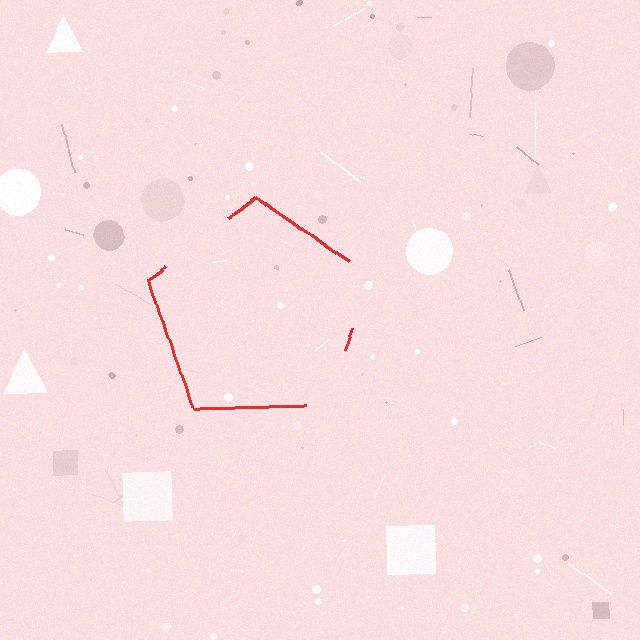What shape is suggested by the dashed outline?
The dashed outline suggests a pentagon.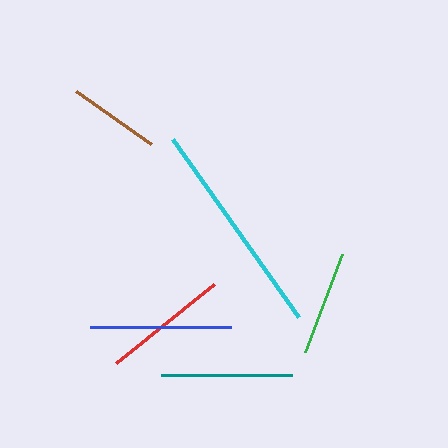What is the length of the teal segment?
The teal segment is approximately 131 pixels long.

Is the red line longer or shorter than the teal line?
The teal line is longer than the red line.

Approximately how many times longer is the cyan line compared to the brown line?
The cyan line is approximately 2.4 times the length of the brown line.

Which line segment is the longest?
The cyan line is the longest at approximately 217 pixels.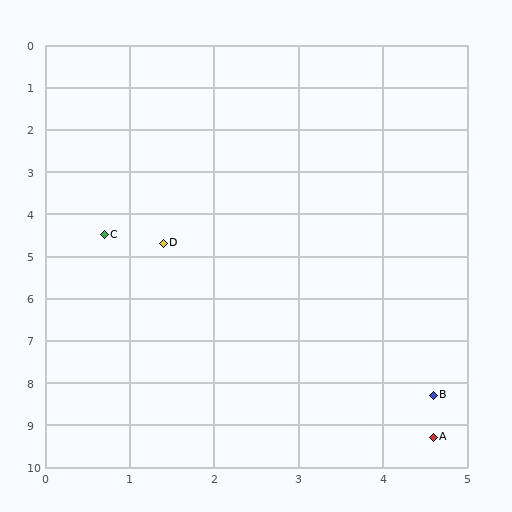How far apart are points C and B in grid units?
Points C and B are about 5.4 grid units apart.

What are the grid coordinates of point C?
Point C is at approximately (0.7, 4.5).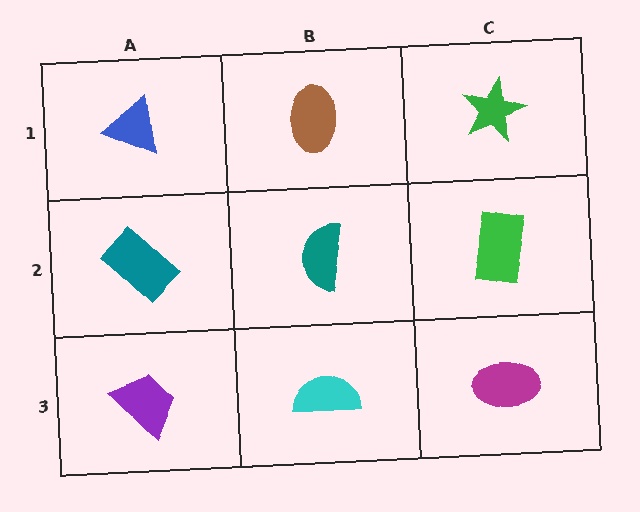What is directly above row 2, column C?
A green star.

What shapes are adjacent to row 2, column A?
A blue triangle (row 1, column A), a purple trapezoid (row 3, column A), a teal semicircle (row 2, column B).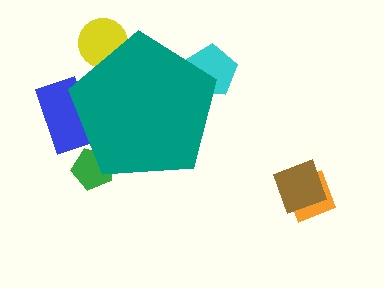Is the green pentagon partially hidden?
Yes, the green pentagon is partially hidden behind the teal pentagon.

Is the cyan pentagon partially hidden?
Yes, the cyan pentagon is partially hidden behind the teal pentagon.